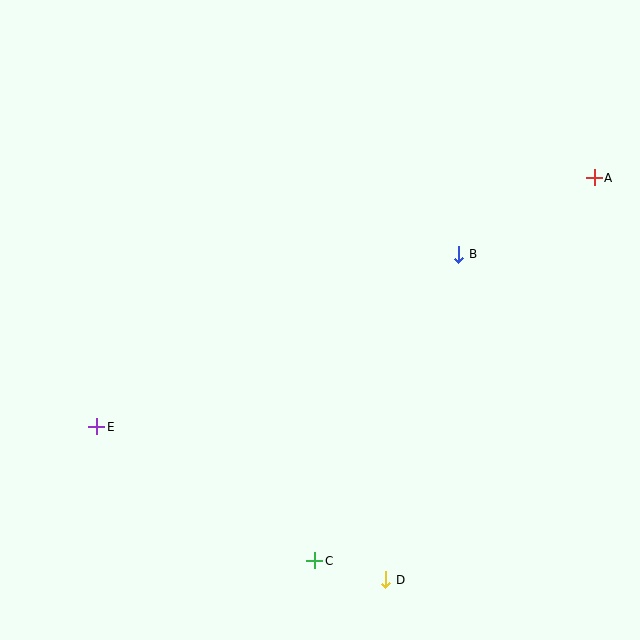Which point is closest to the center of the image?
Point B at (459, 254) is closest to the center.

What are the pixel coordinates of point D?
Point D is at (386, 580).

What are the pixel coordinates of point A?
Point A is at (594, 178).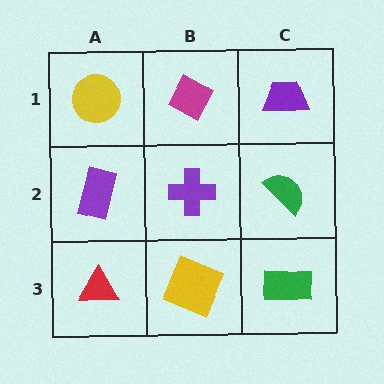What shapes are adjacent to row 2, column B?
A magenta diamond (row 1, column B), a yellow square (row 3, column B), a purple rectangle (row 2, column A), a green semicircle (row 2, column C).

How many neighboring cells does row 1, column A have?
2.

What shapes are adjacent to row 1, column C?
A green semicircle (row 2, column C), a magenta diamond (row 1, column B).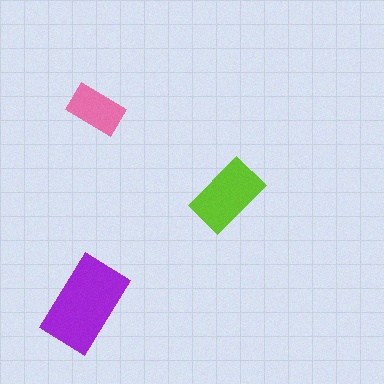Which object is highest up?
The pink rectangle is topmost.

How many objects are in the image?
There are 3 objects in the image.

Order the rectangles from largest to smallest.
the purple one, the lime one, the pink one.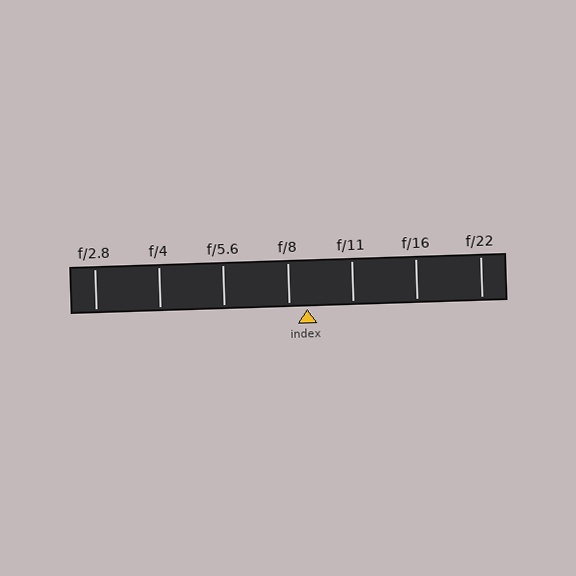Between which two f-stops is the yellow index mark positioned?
The index mark is between f/8 and f/11.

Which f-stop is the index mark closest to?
The index mark is closest to f/8.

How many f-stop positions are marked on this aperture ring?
There are 7 f-stop positions marked.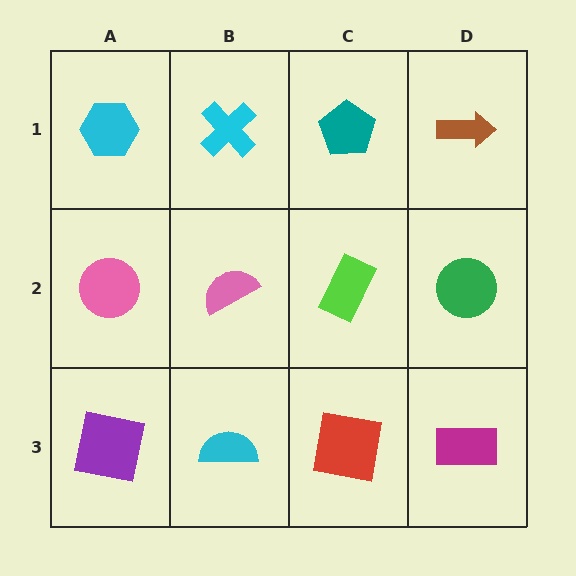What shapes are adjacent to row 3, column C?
A lime rectangle (row 2, column C), a cyan semicircle (row 3, column B), a magenta rectangle (row 3, column D).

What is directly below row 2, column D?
A magenta rectangle.